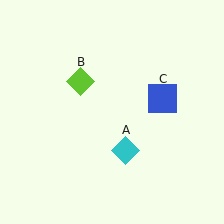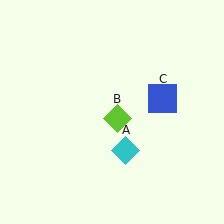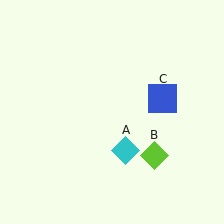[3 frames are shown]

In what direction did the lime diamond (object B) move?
The lime diamond (object B) moved down and to the right.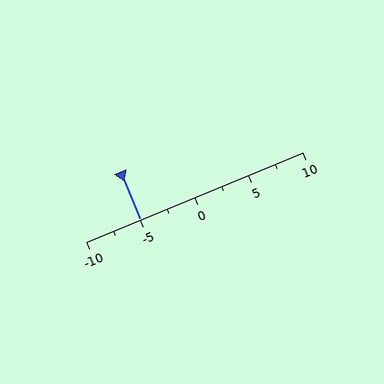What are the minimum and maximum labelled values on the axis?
The axis runs from -10 to 10.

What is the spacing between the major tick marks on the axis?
The major ticks are spaced 5 apart.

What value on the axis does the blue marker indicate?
The marker indicates approximately -5.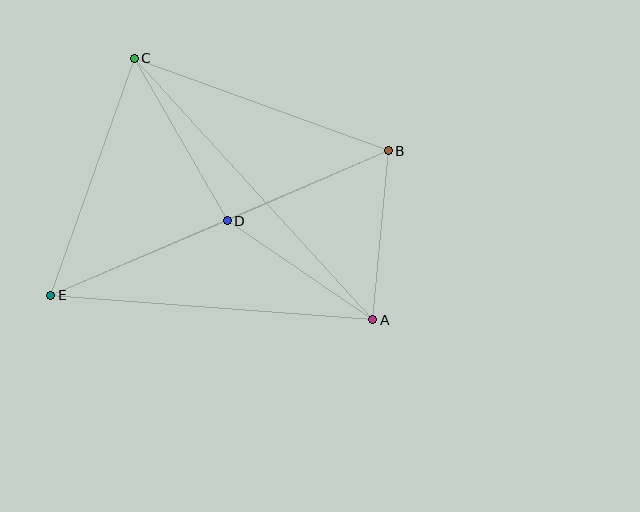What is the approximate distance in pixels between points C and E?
The distance between C and E is approximately 252 pixels.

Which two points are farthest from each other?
Points B and E are farthest from each other.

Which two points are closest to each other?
Points A and B are closest to each other.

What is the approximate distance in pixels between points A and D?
The distance between A and D is approximately 176 pixels.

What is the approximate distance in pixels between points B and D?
The distance between B and D is approximately 175 pixels.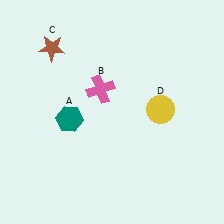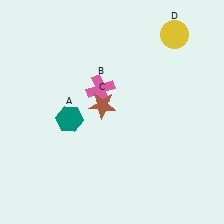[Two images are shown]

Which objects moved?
The objects that moved are: the brown star (C), the yellow circle (D).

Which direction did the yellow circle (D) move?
The yellow circle (D) moved up.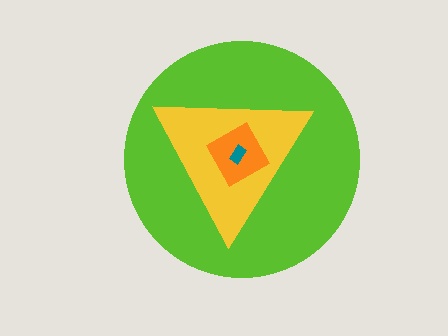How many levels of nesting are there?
4.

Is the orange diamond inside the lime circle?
Yes.